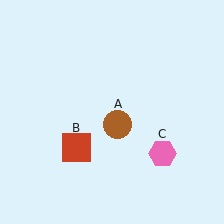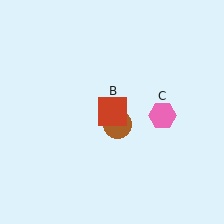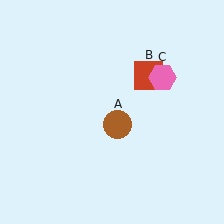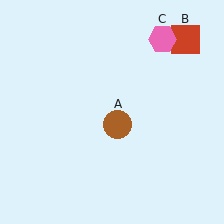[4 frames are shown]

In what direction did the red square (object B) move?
The red square (object B) moved up and to the right.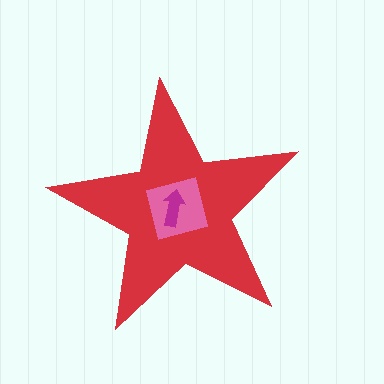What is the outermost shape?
The red star.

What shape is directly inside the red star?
The pink square.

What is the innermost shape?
The magenta arrow.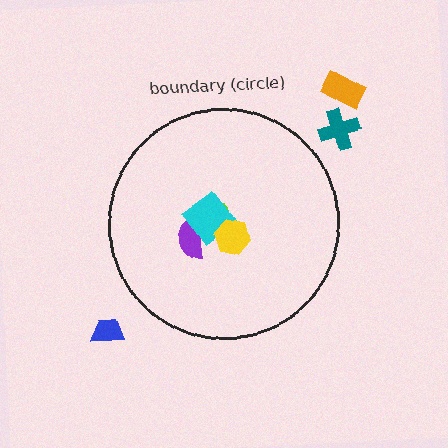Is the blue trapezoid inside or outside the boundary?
Outside.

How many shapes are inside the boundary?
4 inside, 3 outside.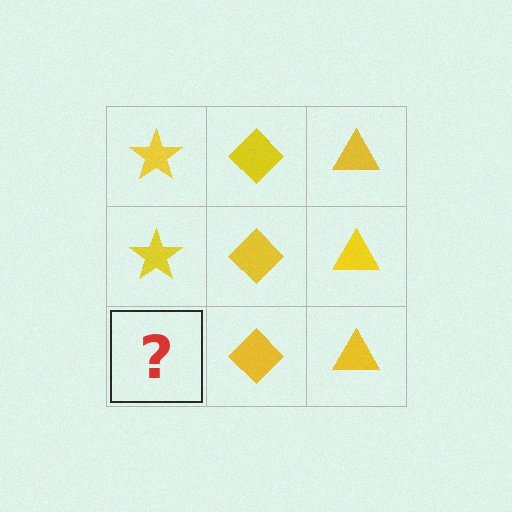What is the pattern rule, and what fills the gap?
The rule is that each column has a consistent shape. The gap should be filled with a yellow star.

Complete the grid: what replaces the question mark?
The question mark should be replaced with a yellow star.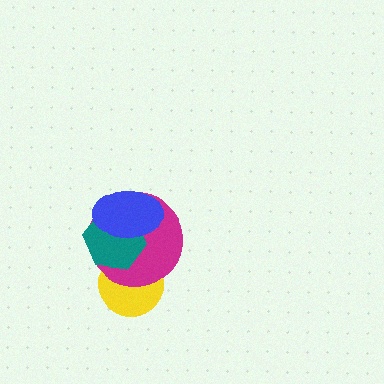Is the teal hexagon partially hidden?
Yes, it is partially covered by another shape.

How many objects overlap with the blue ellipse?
2 objects overlap with the blue ellipse.